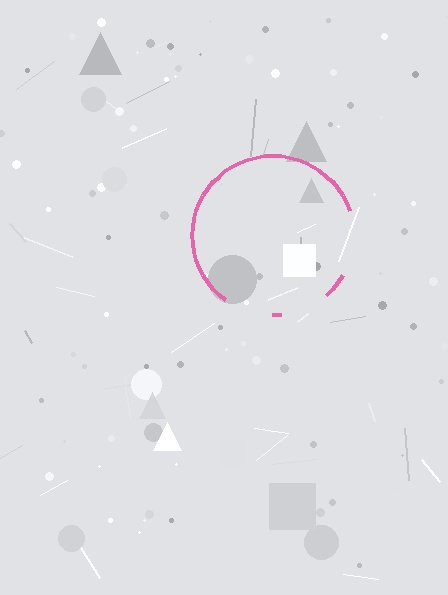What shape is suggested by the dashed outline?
The dashed outline suggests a circle.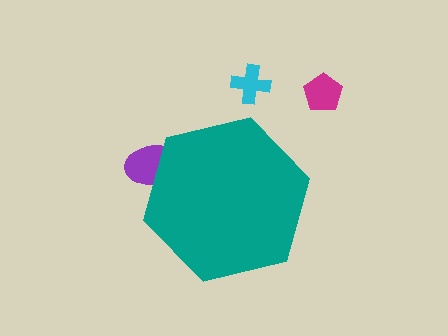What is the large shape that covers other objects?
A teal hexagon.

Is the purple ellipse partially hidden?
Yes, the purple ellipse is partially hidden behind the teal hexagon.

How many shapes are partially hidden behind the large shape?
1 shape is partially hidden.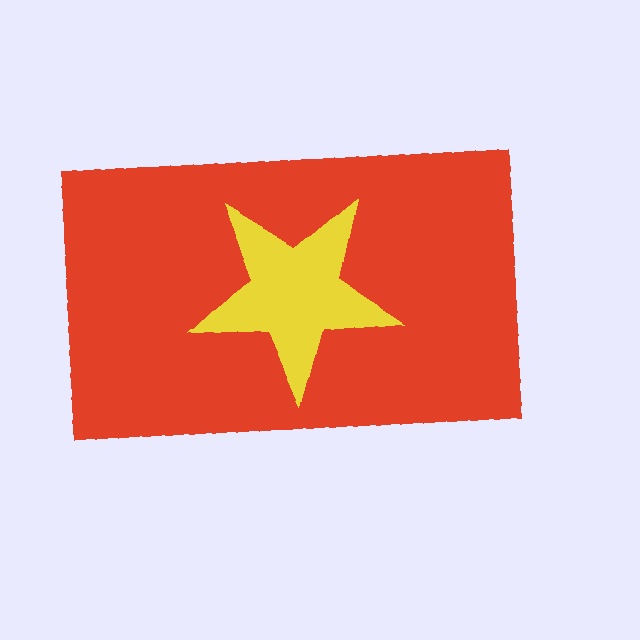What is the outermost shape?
The red rectangle.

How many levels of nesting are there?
2.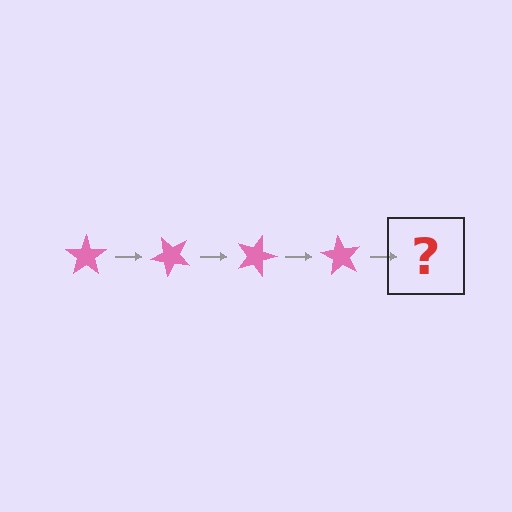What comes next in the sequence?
The next element should be a pink star rotated 180 degrees.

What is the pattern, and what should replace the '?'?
The pattern is that the star rotates 45 degrees each step. The '?' should be a pink star rotated 180 degrees.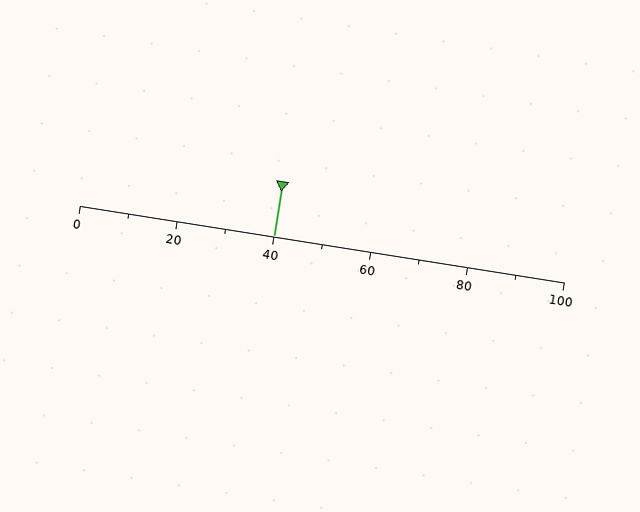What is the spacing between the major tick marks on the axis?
The major ticks are spaced 20 apart.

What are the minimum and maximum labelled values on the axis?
The axis runs from 0 to 100.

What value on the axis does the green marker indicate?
The marker indicates approximately 40.